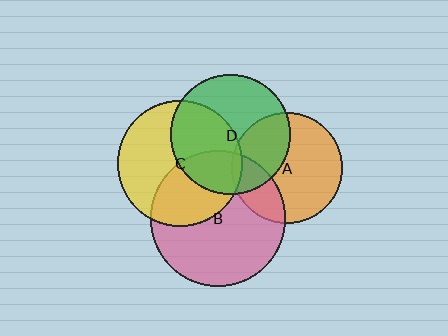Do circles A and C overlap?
Yes.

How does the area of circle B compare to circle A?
Approximately 1.5 times.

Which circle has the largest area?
Circle B (pink).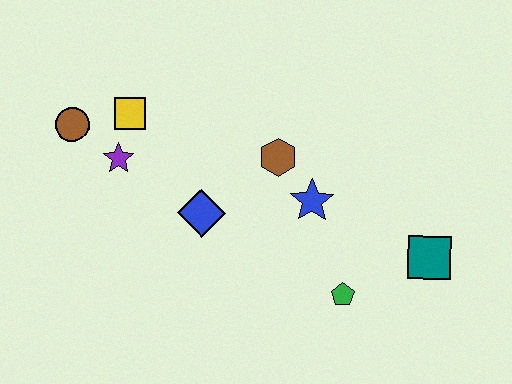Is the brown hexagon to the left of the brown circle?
No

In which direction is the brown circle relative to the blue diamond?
The brown circle is to the left of the blue diamond.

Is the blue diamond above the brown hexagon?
No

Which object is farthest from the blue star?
The brown circle is farthest from the blue star.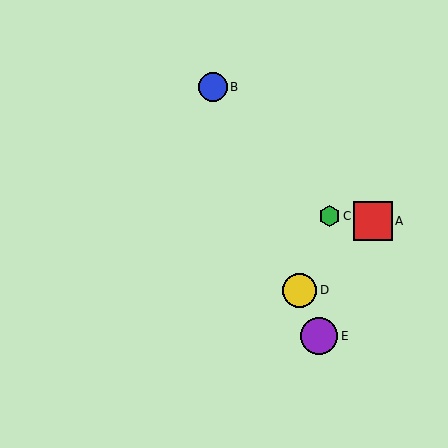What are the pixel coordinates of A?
Object A is at (373, 221).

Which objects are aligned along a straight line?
Objects B, D, E are aligned along a straight line.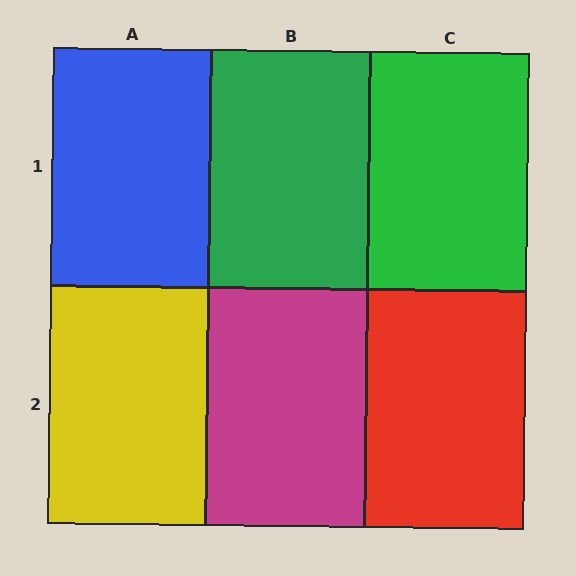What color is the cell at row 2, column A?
Yellow.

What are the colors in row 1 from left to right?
Blue, green, green.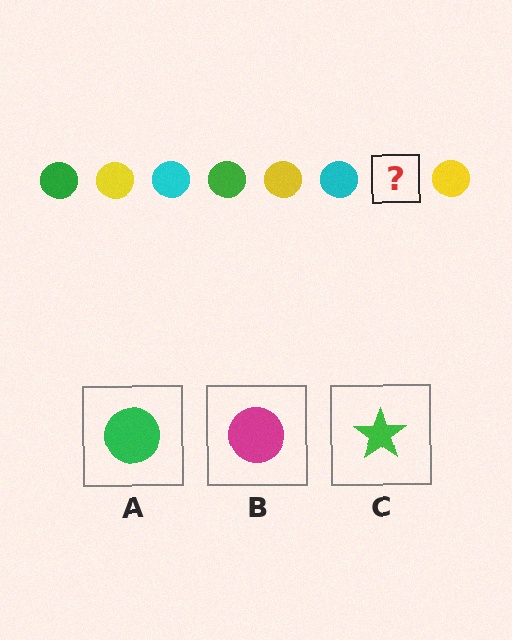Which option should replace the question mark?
Option A.